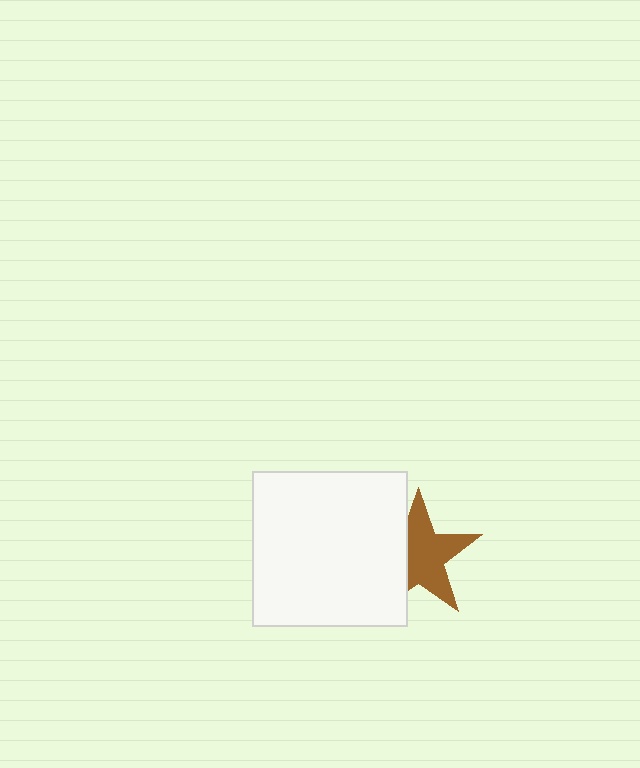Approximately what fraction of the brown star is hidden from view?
Roughly 34% of the brown star is hidden behind the white square.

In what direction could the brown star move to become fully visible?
The brown star could move right. That would shift it out from behind the white square entirely.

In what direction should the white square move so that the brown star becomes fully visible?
The white square should move left. That is the shortest direction to clear the overlap and leave the brown star fully visible.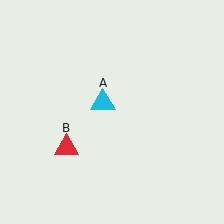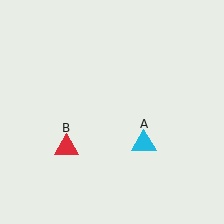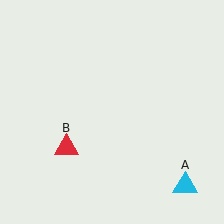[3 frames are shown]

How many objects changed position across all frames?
1 object changed position: cyan triangle (object A).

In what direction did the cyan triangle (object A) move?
The cyan triangle (object A) moved down and to the right.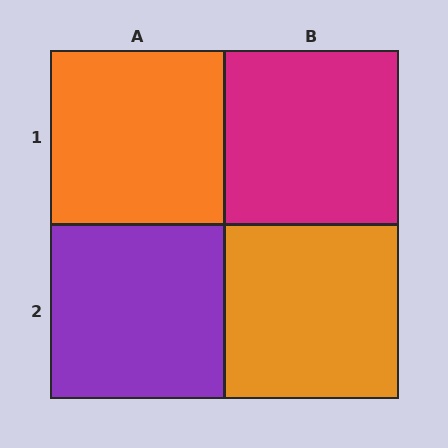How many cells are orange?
2 cells are orange.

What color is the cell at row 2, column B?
Orange.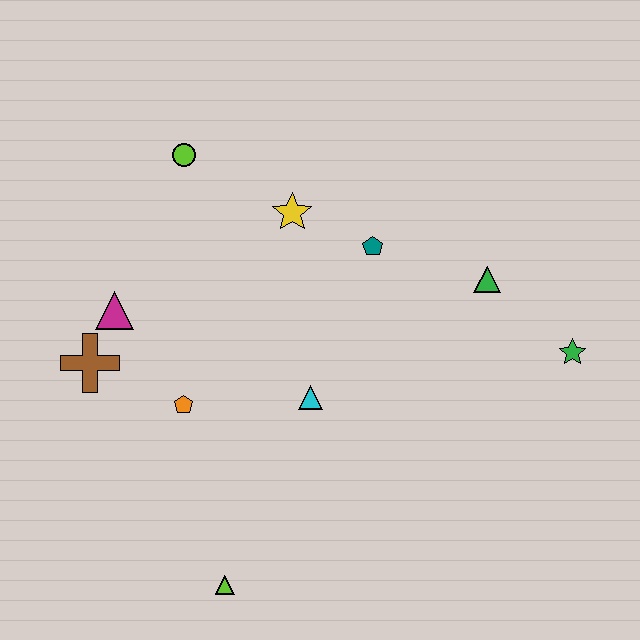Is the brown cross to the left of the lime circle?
Yes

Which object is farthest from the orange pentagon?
The green star is farthest from the orange pentagon.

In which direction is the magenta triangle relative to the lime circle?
The magenta triangle is below the lime circle.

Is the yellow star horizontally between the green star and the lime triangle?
Yes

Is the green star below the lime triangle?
No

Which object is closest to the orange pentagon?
The brown cross is closest to the orange pentagon.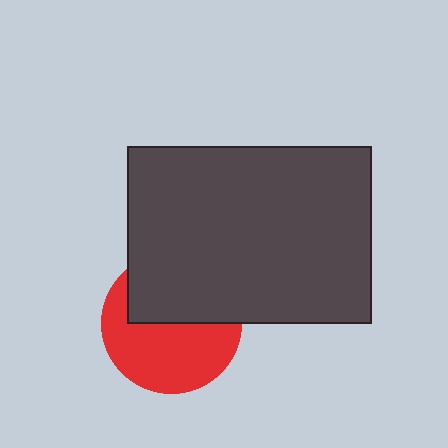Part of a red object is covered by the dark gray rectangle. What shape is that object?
It is a circle.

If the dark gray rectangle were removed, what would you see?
You would see the complete red circle.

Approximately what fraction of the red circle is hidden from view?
Roughly 44% of the red circle is hidden behind the dark gray rectangle.